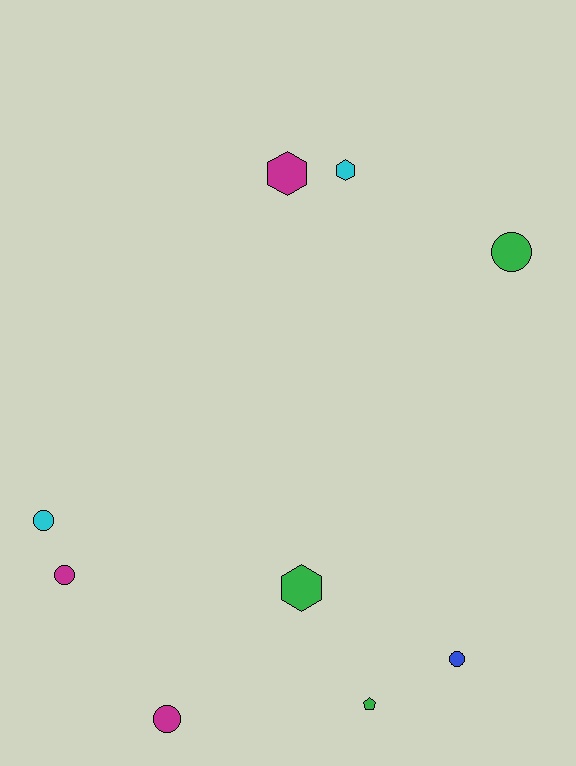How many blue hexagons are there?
There are no blue hexagons.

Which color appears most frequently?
Green, with 3 objects.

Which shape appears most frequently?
Circle, with 5 objects.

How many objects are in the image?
There are 9 objects.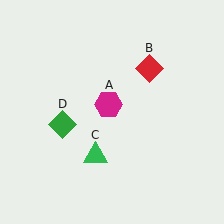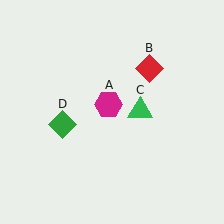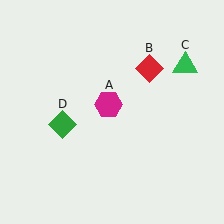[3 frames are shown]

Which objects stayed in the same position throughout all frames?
Magenta hexagon (object A) and red diamond (object B) and green diamond (object D) remained stationary.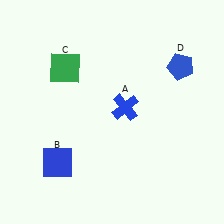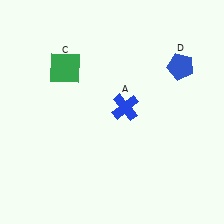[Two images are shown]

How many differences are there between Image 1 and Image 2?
There is 1 difference between the two images.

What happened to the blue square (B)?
The blue square (B) was removed in Image 2. It was in the bottom-left area of Image 1.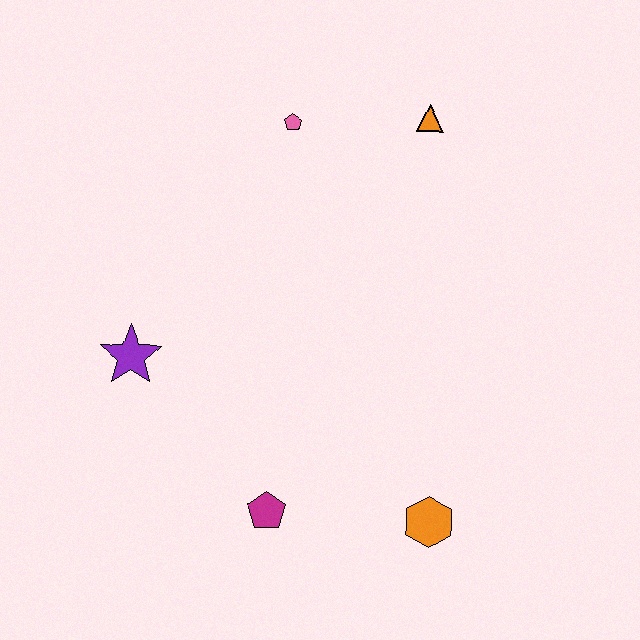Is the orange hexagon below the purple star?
Yes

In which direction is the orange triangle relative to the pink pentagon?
The orange triangle is to the right of the pink pentagon.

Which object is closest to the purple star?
The magenta pentagon is closest to the purple star.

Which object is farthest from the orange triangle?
The magenta pentagon is farthest from the orange triangle.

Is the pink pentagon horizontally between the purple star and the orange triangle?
Yes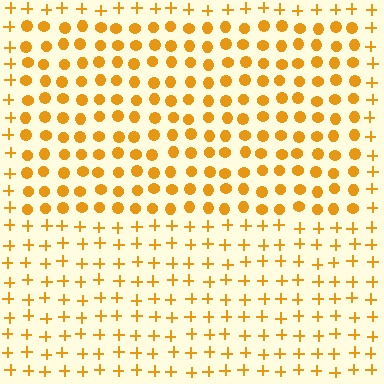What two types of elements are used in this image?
The image uses circles inside the rectangle region and plus signs outside it.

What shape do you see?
I see a rectangle.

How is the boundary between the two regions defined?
The boundary is defined by a change in element shape: circles inside vs. plus signs outside. All elements share the same color and spacing.